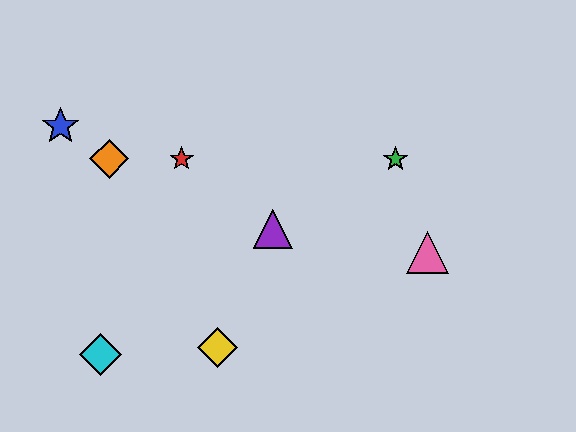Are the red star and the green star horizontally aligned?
Yes, both are at y≈159.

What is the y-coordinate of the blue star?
The blue star is at y≈126.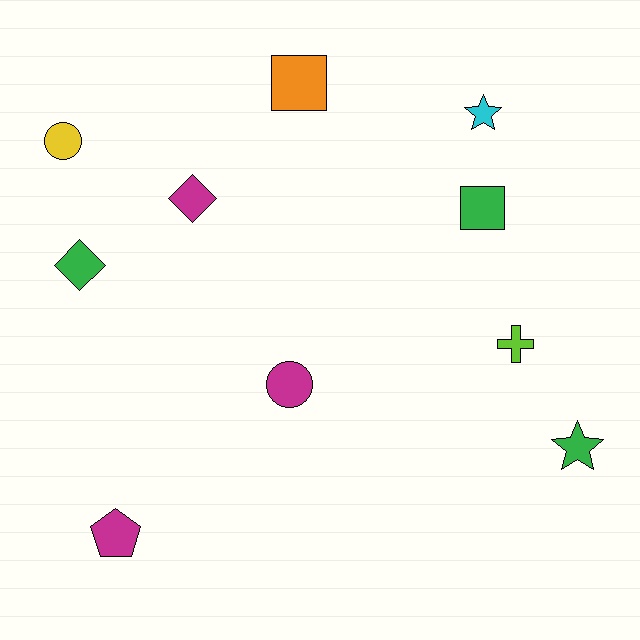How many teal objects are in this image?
There are no teal objects.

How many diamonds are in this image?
There are 2 diamonds.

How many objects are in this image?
There are 10 objects.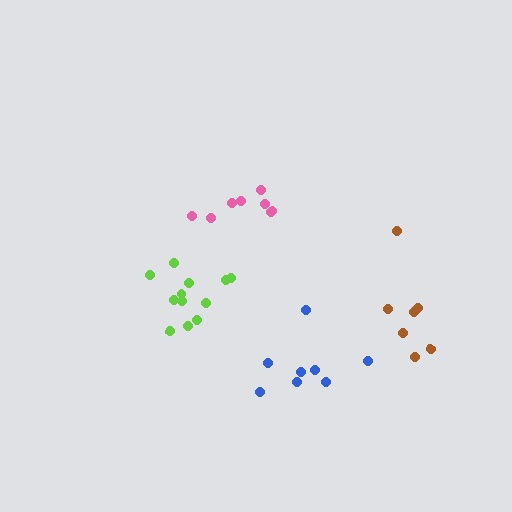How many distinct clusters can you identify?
There are 4 distinct clusters.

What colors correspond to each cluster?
The clusters are colored: lime, pink, brown, blue.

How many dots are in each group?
Group 1: 12 dots, Group 2: 8 dots, Group 3: 7 dots, Group 4: 8 dots (35 total).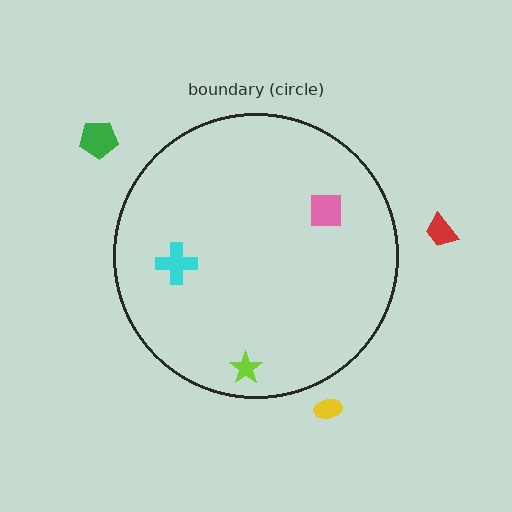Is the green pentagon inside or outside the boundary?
Outside.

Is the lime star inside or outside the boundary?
Inside.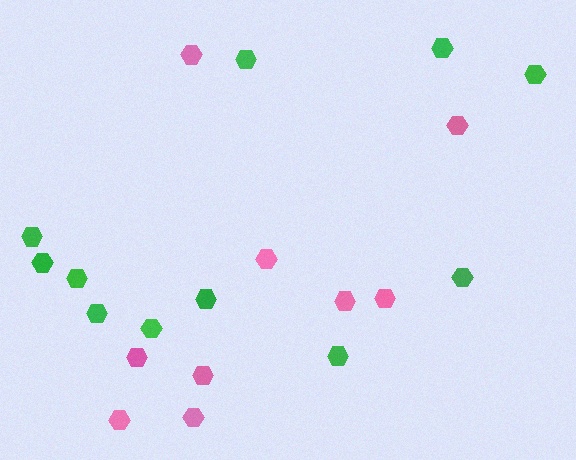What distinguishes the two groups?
There are 2 groups: one group of green hexagons (11) and one group of pink hexagons (9).